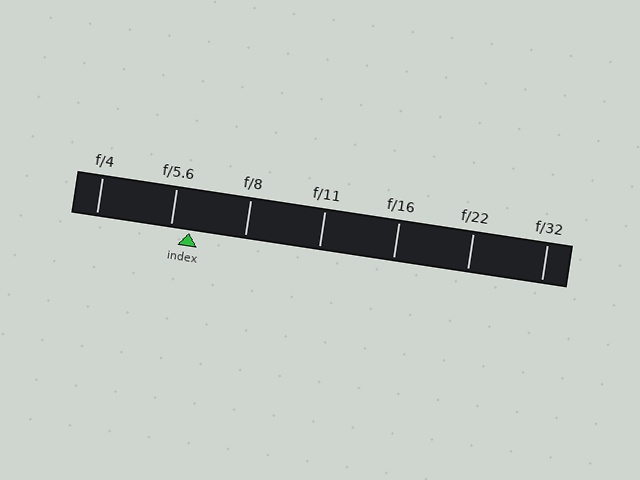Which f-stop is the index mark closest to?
The index mark is closest to f/5.6.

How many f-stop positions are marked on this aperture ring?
There are 7 f-stop positions marked.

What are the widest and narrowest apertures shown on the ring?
The widest aperture shown is f/4 and the narrowest is f/32.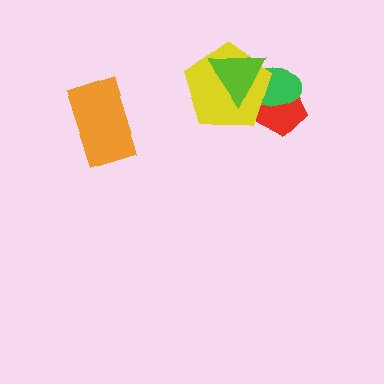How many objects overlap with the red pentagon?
3 objects overlap with the red pentagon.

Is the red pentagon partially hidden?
Yes, it is partially covered by another shape.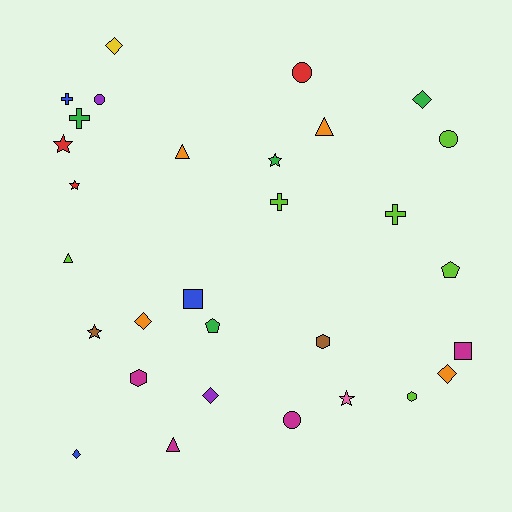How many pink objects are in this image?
There is 1 pink object.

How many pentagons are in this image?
There are 2 pentagons.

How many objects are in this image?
There are 30 objects.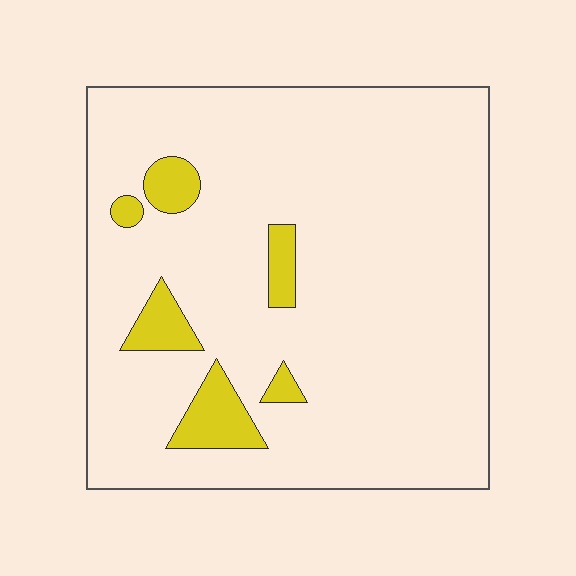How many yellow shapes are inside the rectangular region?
6.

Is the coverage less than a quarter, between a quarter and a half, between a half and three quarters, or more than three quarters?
Less than a quarter.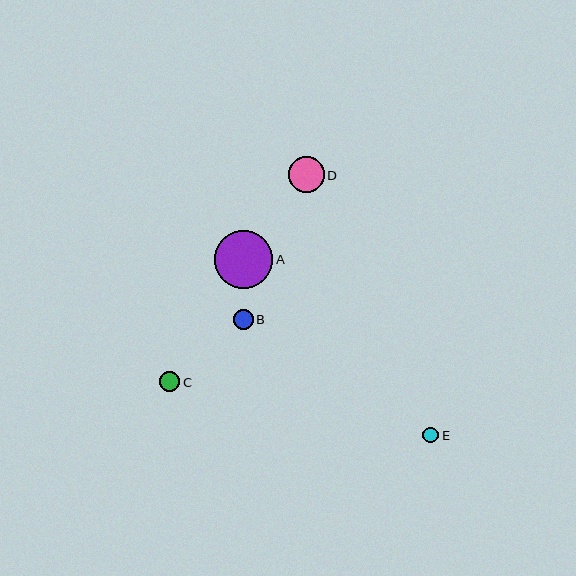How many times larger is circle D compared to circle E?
Circle D is approximately 2.3 times the size of circle E.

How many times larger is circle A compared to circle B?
Circle A is approximately 2.9 times the size of circle B.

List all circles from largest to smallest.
From largest to smallest: A, D, C, B, E.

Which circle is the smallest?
Circle E is the smallest with a size of approximately 16 pixels.